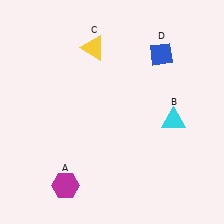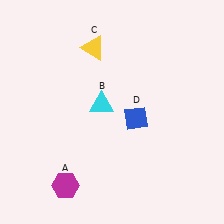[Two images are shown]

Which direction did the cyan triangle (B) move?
The cyan triangle (B) moved left.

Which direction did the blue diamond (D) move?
The blue diamond (D) moved down.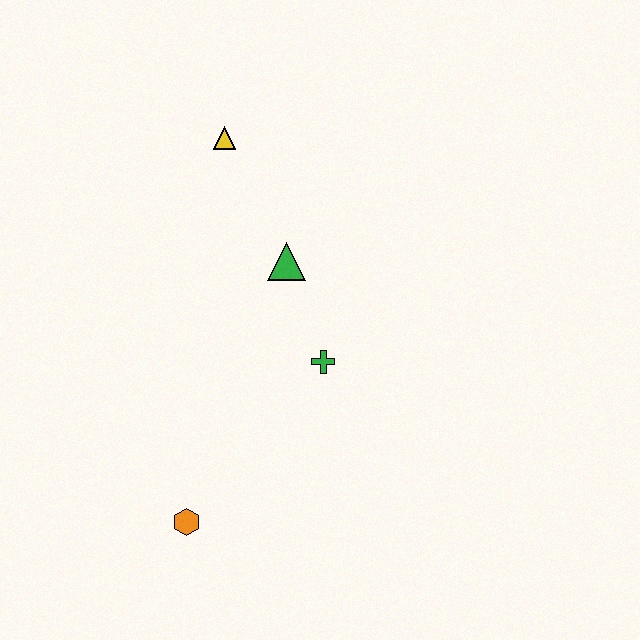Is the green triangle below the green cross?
No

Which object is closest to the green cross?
The green triangle is closest to the green cross.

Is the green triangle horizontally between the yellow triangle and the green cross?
Yes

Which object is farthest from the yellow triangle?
The orange hexagon is farthest from the yellow triangle.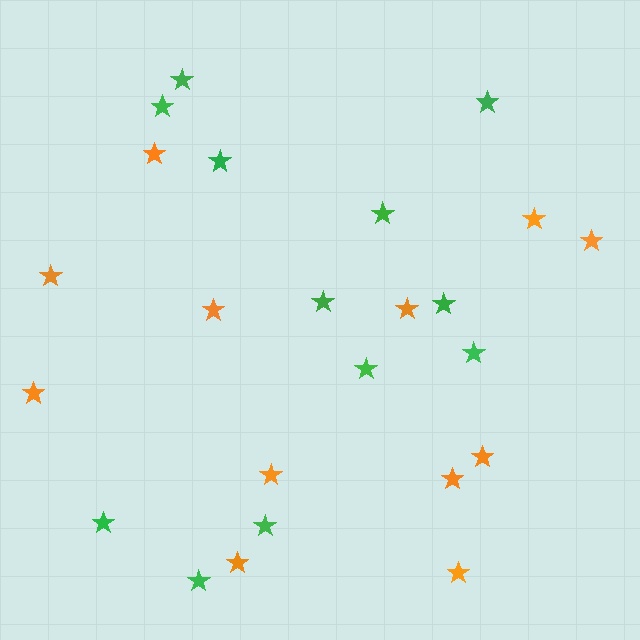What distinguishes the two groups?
There are 2 groups: one group of green stars (12) and one group of orange stars (12).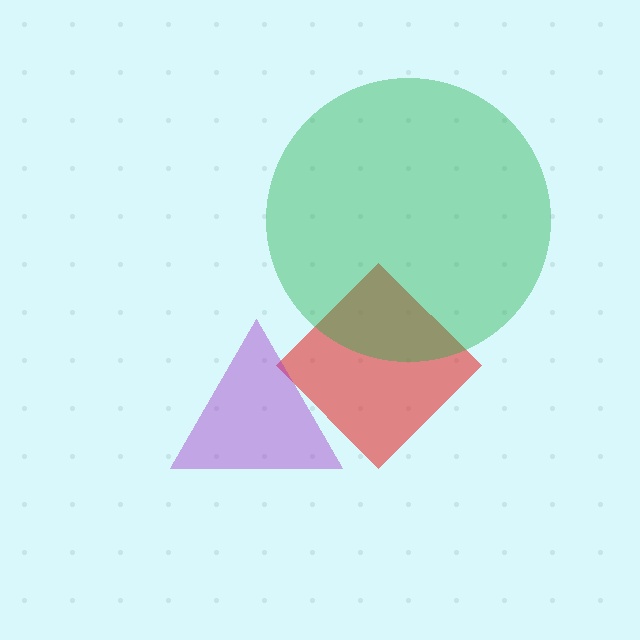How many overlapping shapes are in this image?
There are 3 overlapping shapes in the image.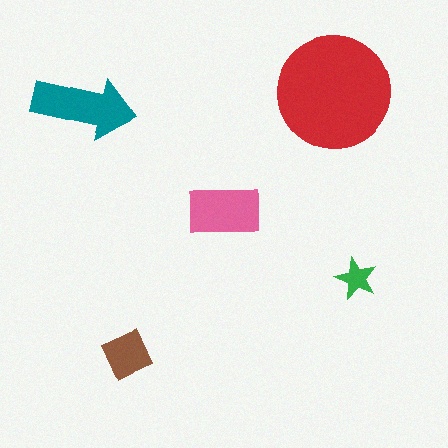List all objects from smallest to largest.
The green star, the brown square, the pink rectangle, the teal arrow, the red circle.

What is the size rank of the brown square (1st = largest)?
4th.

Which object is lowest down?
The brown square is bottommost.